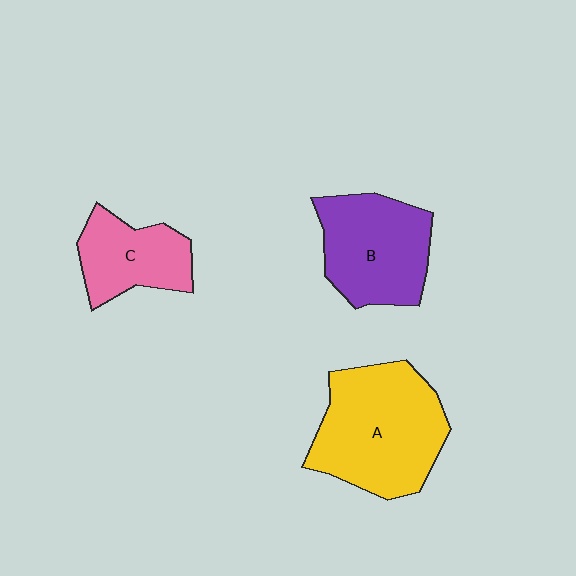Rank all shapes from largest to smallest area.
From largest to smallest: A (yellow), B (purple), C (pink).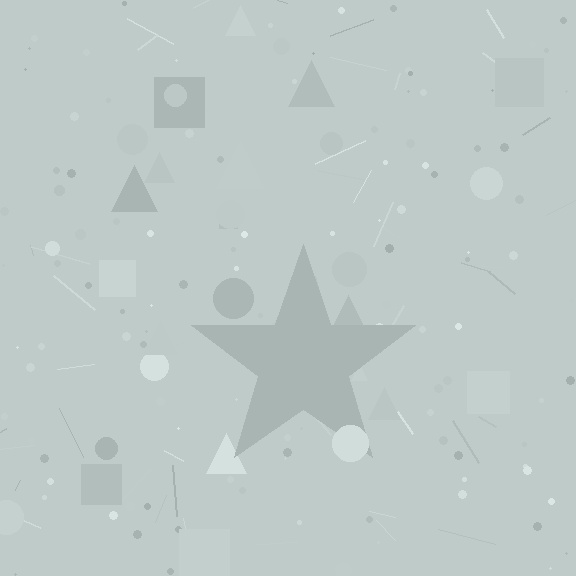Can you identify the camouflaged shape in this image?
The camouflaged shape is a star.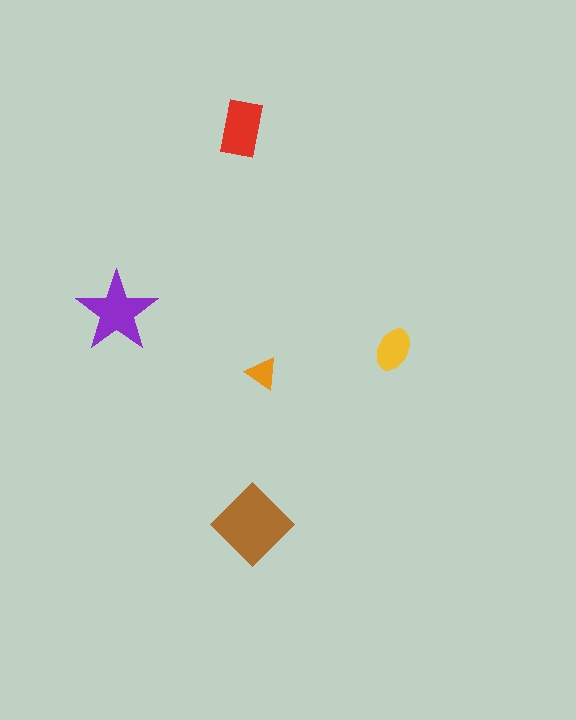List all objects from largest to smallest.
The brown diamond, the purple star, the red rectangle, the yellow ellipse, the orange triangle.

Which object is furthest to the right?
The yellow ellipse is rightmost.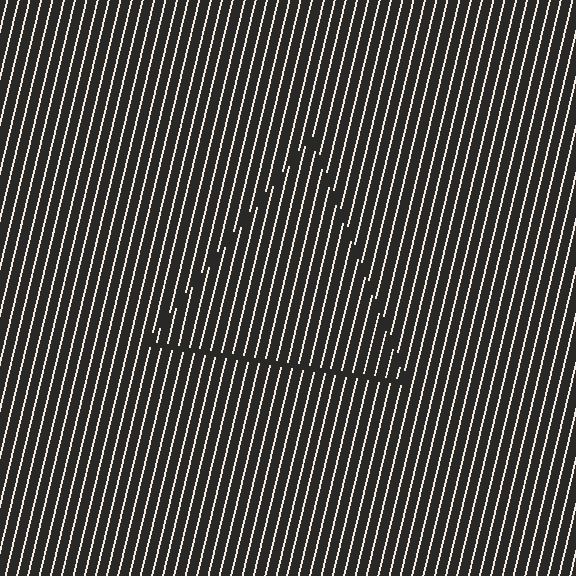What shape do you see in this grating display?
An illusory triangle. The interior of the shape contains the same grating, shifted by half a period — the contour is defined by the phase discontinuity where line-ends from the inner and outer gratings abut.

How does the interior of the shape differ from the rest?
The interior of the shape contains the same grating, shifted by half a period — the contour is defined by the phase discontinuity where line-ends from the inner and outer gratings abut.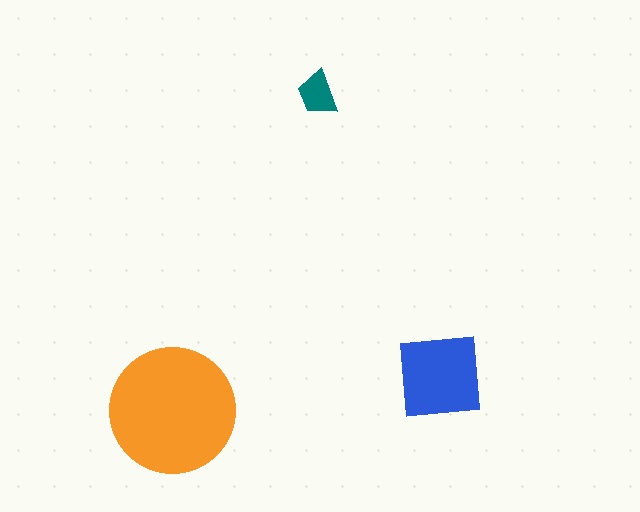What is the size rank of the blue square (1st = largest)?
2nd.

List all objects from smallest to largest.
The teal trapezoid, the blue square, the orange circle.